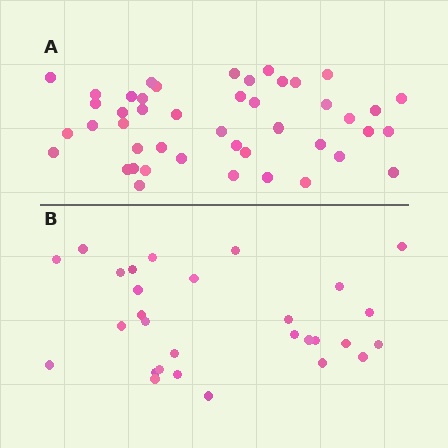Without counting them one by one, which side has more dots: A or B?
Region A (the top region) has more dots.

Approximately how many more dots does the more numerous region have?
Region A has approximately 15 more dots than region B.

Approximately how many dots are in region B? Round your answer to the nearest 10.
About 30 dots. (The exact count is 29, which rounds to 30.)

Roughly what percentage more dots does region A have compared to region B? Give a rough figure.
About 55% more.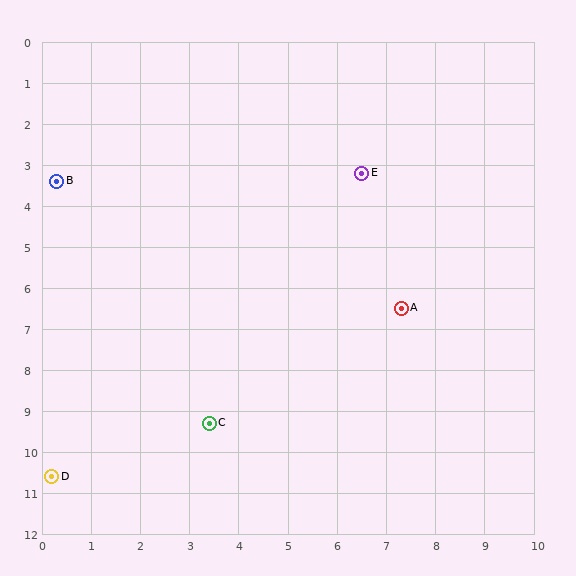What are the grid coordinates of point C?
Point C is at approximately (3.4, 9.3).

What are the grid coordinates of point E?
Point E is at approximately (6.5, 3.2).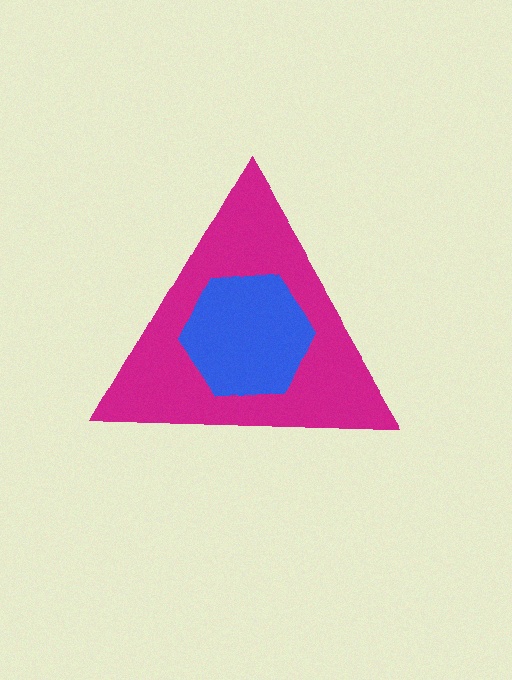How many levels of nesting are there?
2.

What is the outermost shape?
The magenta triangle.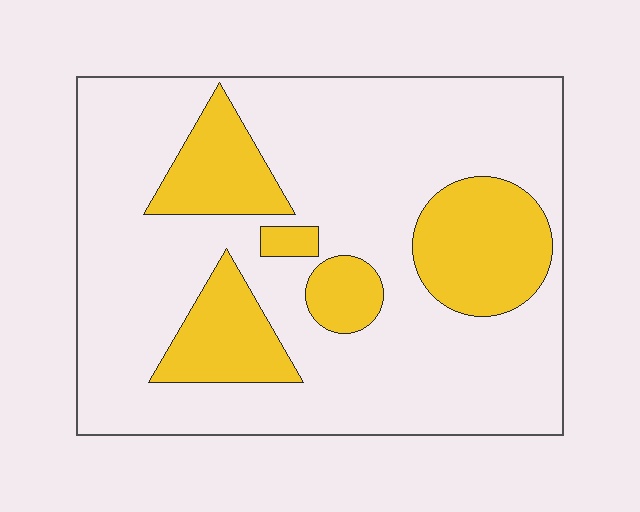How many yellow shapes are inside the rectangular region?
5.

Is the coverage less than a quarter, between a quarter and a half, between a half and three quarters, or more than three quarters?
Less than a quarter.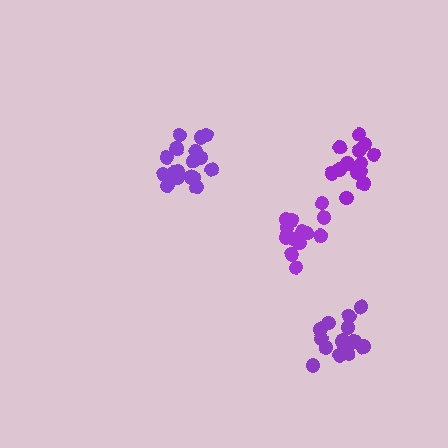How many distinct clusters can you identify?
There are 4 distinct clusters.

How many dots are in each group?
Group 1: 14 dots, Group 2: 18 dots, Group 3: 13 dots, Group 4: 15 dots (60 total).